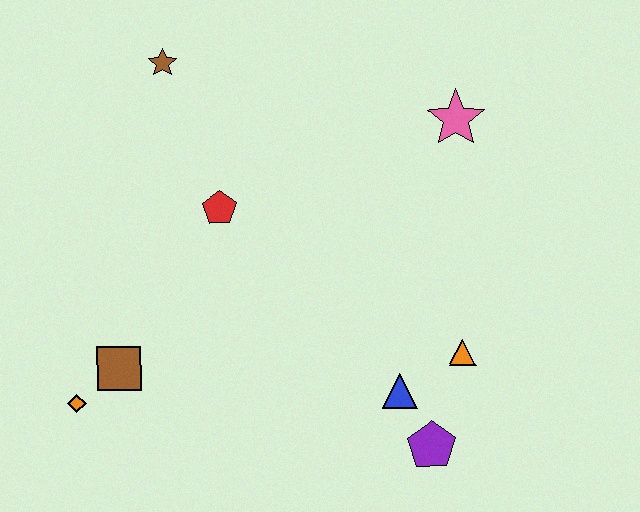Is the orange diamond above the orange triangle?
No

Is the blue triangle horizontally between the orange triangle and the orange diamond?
Yes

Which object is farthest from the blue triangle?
The brown star is farthest from the blue triangle.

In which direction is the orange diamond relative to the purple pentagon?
The orange diamond is to the left of the purple pentagon.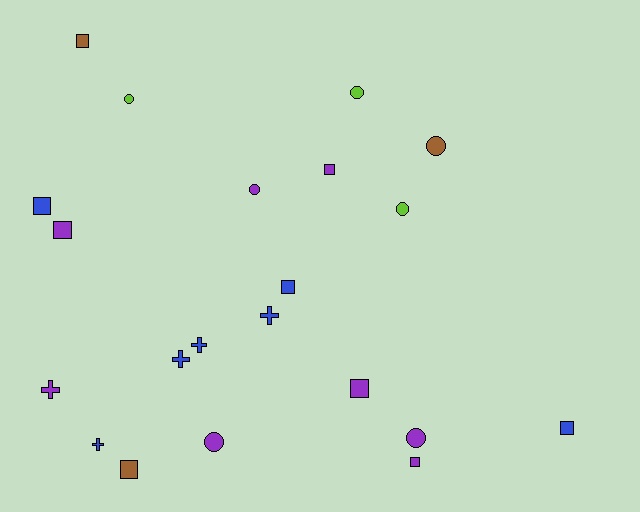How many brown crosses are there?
There are no brown crosses.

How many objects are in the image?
There are 21 objects.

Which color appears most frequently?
Purple, with 8 objects.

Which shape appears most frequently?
Square, with 9 objects.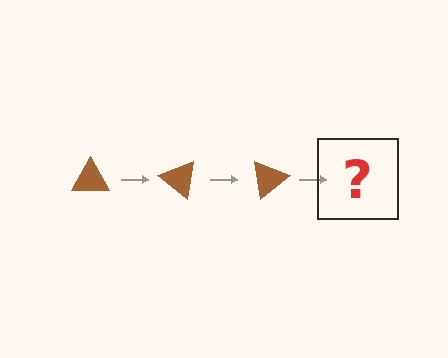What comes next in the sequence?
The next element should be a brown triangle rotated 120 degrees.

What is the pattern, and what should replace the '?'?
The pattern is that the triangle rotates 40 degrees each step. The '?' should be a brown triangle rotated 120 degrees.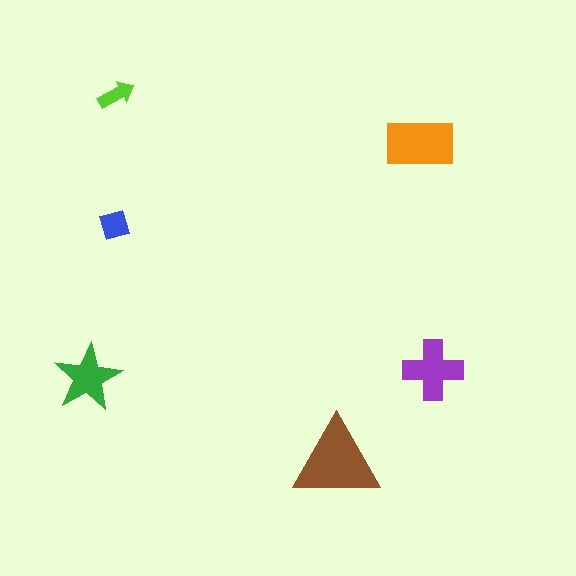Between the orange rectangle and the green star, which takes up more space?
The orange rectangle.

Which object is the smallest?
The lime arrow.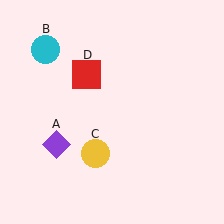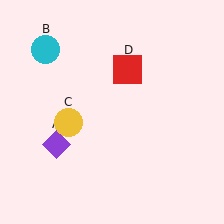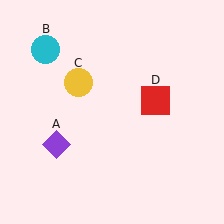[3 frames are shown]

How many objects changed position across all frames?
2 objects changed position: yellow circle (object C), red square (object D).